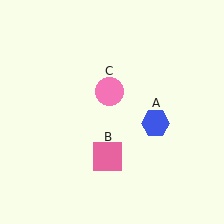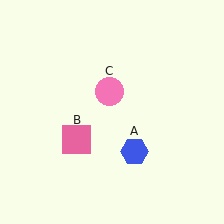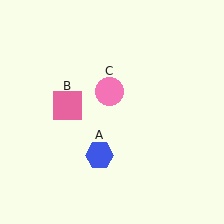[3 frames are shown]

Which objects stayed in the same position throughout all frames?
Pink circle (object C) remained stationary.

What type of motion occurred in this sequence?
The blue hexagon (object A), pink square (object B) rotated clockwise around the center of the scene.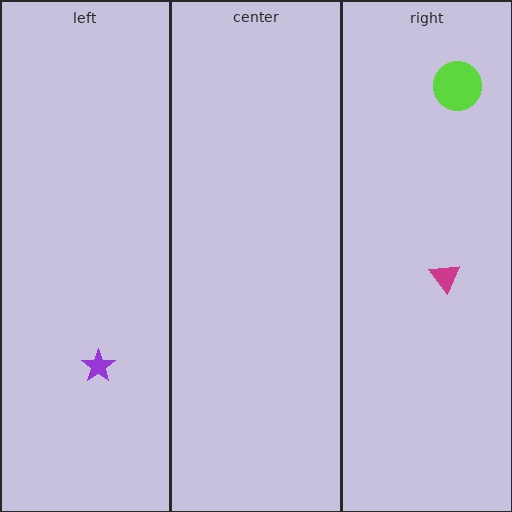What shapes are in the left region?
The purple star.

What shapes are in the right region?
The lime circle, the magenta triangle.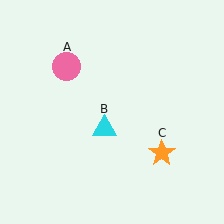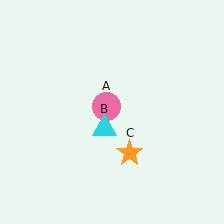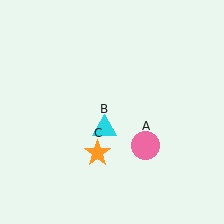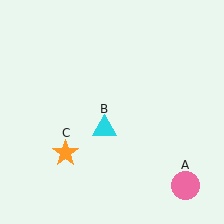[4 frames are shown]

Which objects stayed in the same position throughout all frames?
Cyan triangle (object B) remained stationary.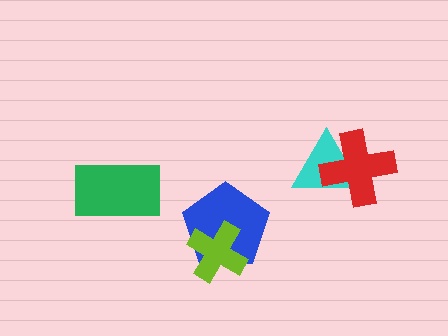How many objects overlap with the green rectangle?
0 objects overlap with the green rectangle.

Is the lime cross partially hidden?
No, no other shape covers it.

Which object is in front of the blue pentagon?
The lime cross is in front of the blue pentagon.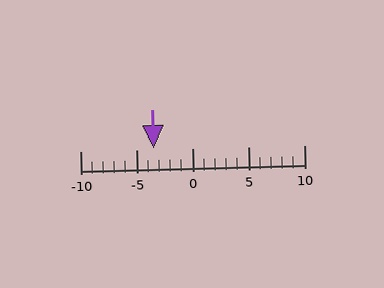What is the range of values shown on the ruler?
The ruler shows values from -10 to 10.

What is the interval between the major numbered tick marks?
The major tick marks are spaced 5 units apart.